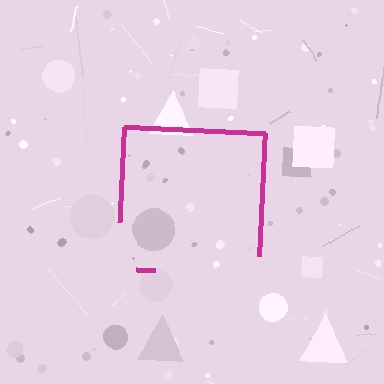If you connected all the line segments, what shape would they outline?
They would outline a square.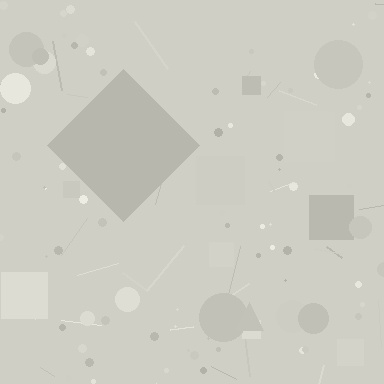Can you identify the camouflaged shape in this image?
The camouflaged shape is a diamond.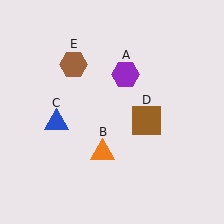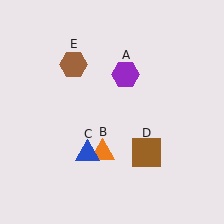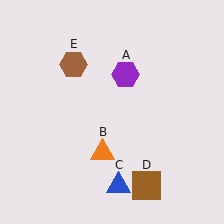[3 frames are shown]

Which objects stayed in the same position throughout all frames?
Purple hexagon (object A) and orange triangle (object B) and brown hexagon (object E) remained stationary.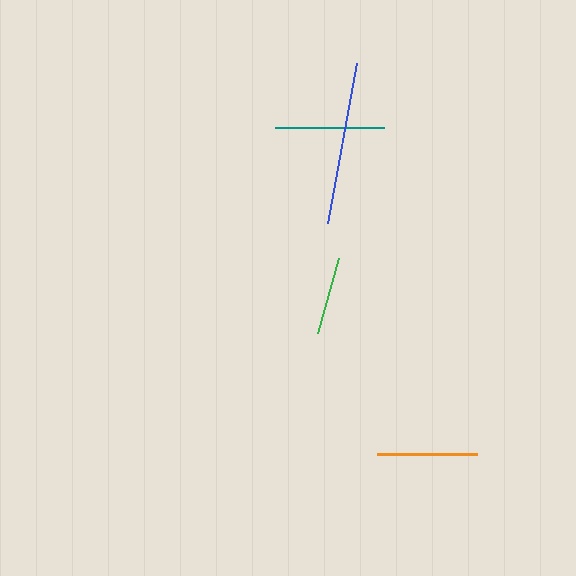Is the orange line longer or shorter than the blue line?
The blue line is longer than the orange line.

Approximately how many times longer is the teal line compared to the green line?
The teal line is approximately 1.4 times the length of the green line.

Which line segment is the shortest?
The green line is the shortest at approximately 77 pixels.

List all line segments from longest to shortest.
From longest to shortest: blue, teal, orange, green.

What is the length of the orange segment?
The orange segment is approximately 101 pixels long.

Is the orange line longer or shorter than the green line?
The orange line is longer than the green line.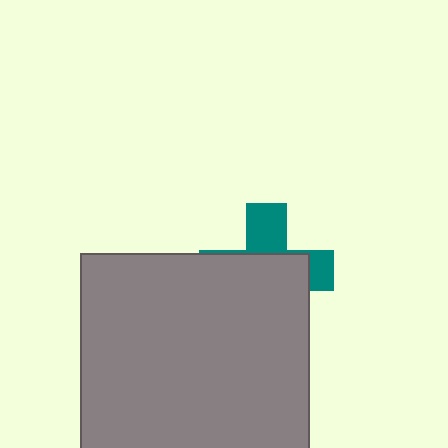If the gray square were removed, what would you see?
You would see the complete teal cross.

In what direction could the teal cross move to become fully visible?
The teal cross could move up. That would shift it out from behind the gray square entirely.